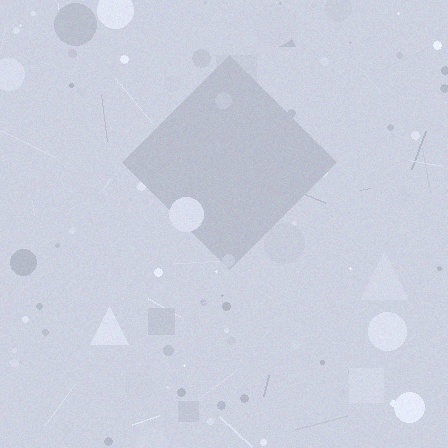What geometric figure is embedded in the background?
A diamond is embedded in the background.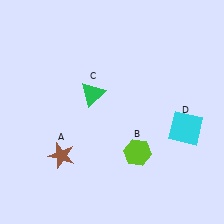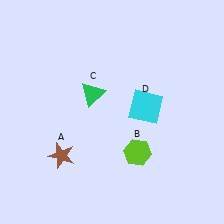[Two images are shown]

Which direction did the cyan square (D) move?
The cyan square (D) moved left.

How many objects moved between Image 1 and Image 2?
1 object moved between the two images.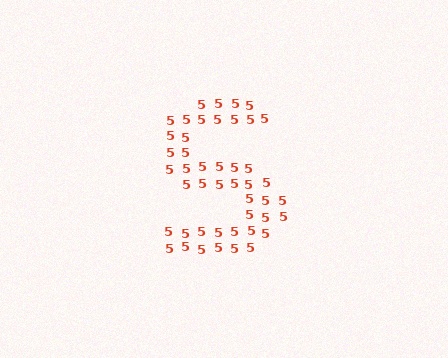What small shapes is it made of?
It is made of small digit 5's.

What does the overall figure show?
The overall figure shows the letter S.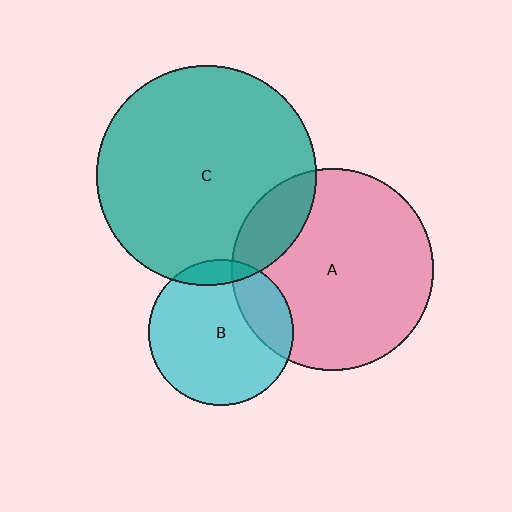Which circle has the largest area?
Circle C (teal).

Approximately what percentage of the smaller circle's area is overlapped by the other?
Approximately 15%.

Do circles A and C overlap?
Yes.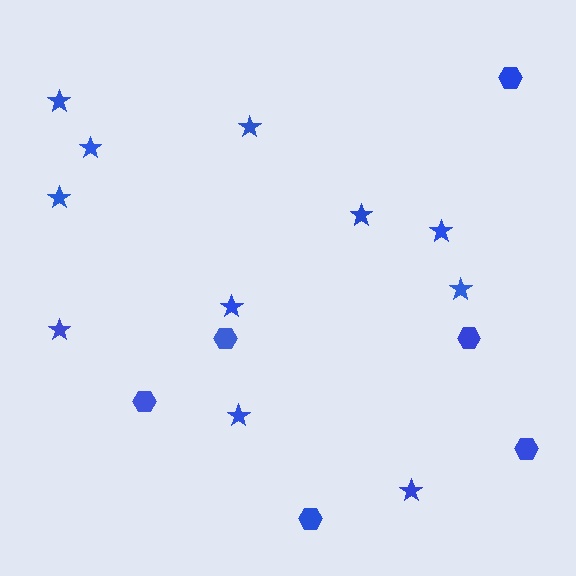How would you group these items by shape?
There are 2 groups: one group of hexagons (6) and one group of stars (11).